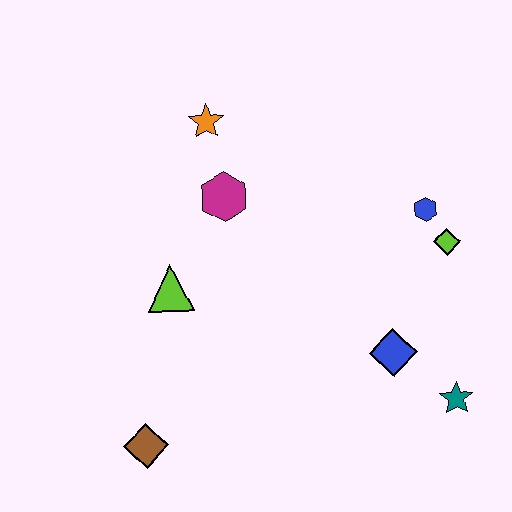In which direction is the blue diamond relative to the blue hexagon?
The blue diamond is below the blue hexagon.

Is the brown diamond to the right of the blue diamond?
No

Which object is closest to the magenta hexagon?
The orange star is closest to the magenta hexagon.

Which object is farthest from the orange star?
The teal star is farthest from the orange star.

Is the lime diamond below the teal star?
No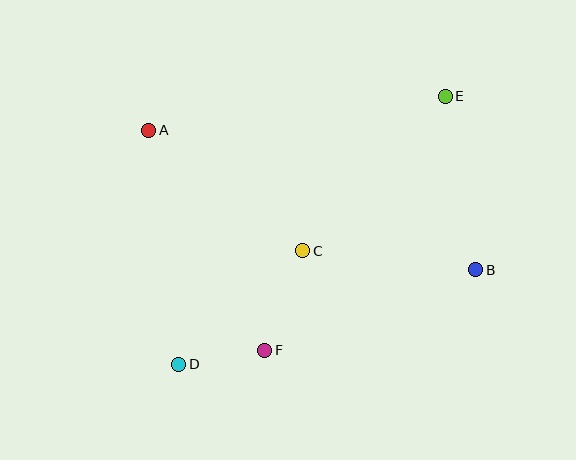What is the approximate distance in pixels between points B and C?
The distance between B and C is approximately 174 pixels.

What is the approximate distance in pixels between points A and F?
The distance between A and F is approximately 249 pixels.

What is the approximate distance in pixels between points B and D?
The distance between B and D is approximately 312 pixels.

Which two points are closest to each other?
Points D and F are closest to each other.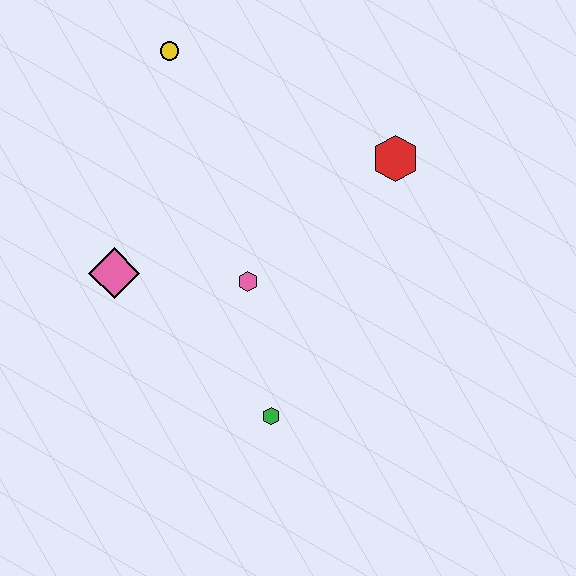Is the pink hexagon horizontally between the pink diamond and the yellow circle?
No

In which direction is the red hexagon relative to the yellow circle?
The red hexagon is to the right of the yellow circle.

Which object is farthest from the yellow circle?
The green hexagon is farthest from the yellow circle.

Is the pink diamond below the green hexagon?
No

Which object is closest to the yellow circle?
The pink diamond is closest to the yellow circle.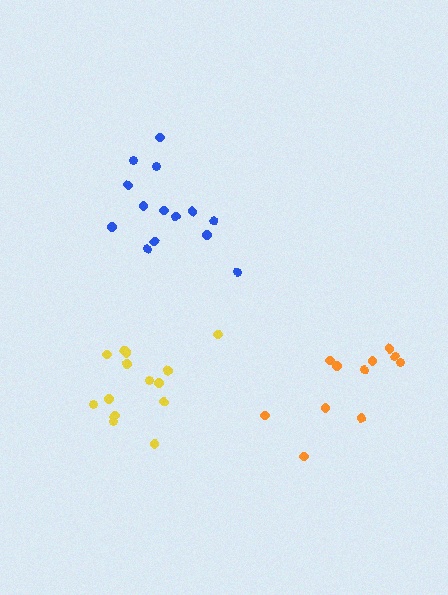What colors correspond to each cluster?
The clusters are colored: orange, yellow, blue.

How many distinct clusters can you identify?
There are 3 distinct clusters.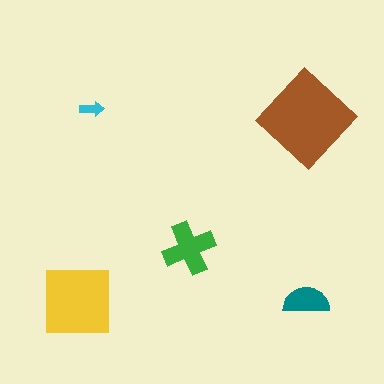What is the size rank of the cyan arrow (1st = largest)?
5th.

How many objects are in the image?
There are 5 objects in the image.